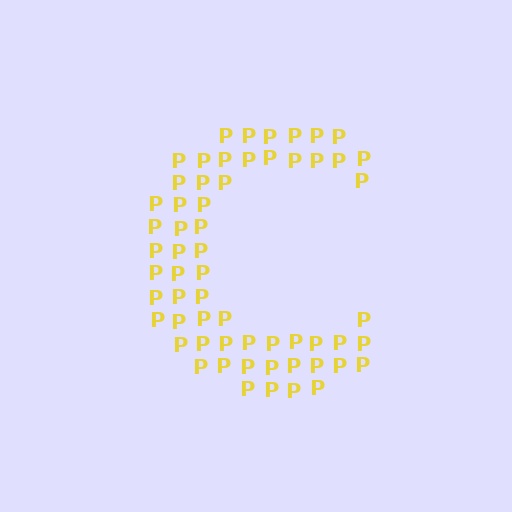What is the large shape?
The large shape is the letter C.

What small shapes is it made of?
It is made of small letter P's.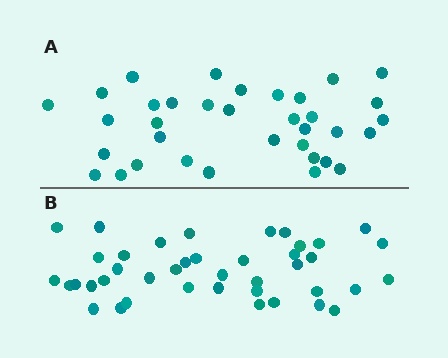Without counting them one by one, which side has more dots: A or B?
Region B (the bottom region) has more dots.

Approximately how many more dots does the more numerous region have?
Region B has about 6 more dots than region A.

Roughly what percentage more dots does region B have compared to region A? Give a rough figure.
About 15% more.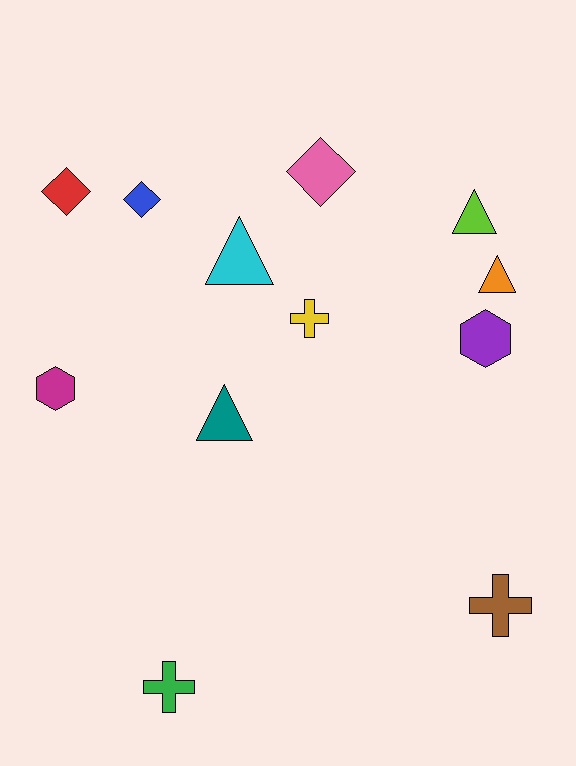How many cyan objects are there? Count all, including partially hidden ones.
There is 1 cyan object.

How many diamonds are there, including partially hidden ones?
There are 3 diamonds.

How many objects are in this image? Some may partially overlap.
There are 12 objects.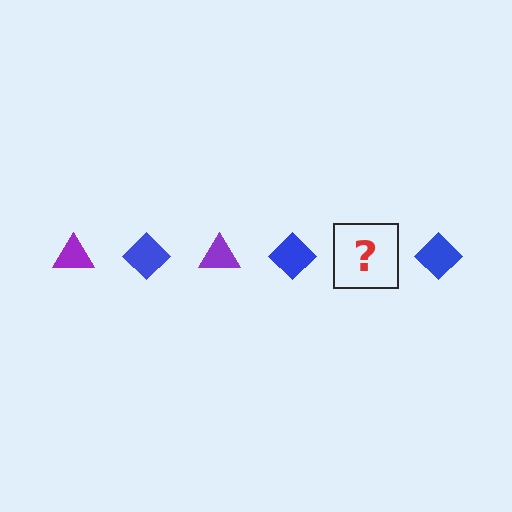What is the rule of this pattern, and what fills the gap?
The rule is that the pattern alternates between purple triangle and blue diamond. The gap should be filled with a purple triangle.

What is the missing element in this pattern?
The missing element is a purple triangle.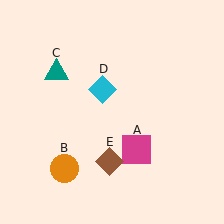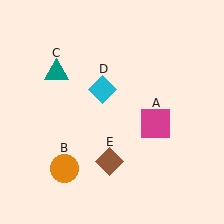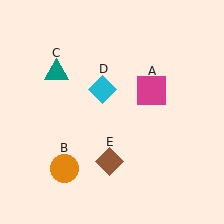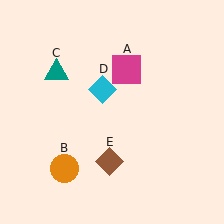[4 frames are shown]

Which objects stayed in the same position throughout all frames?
Orange circle (object B) and teal triangle (object C) and cyan diamond (object D) and brown diamond (object E) remained stationary.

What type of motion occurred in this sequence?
The magenta square (object A) rotated counterclockwise around the center of the scene.